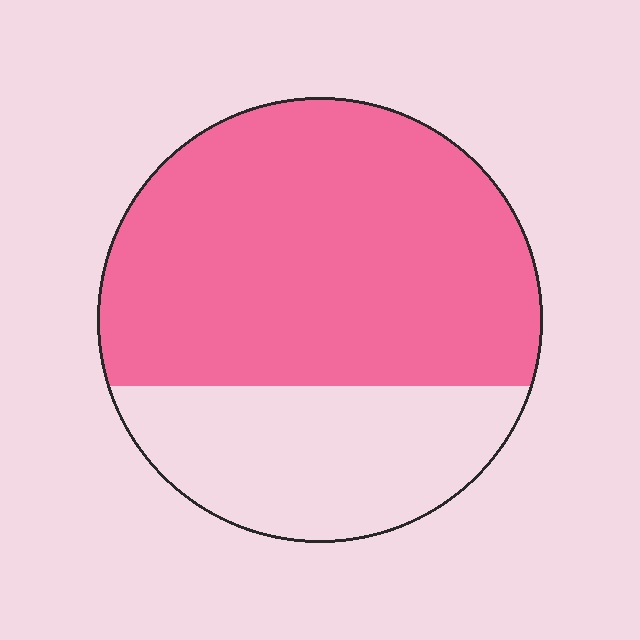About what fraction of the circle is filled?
About two thirds (2/3).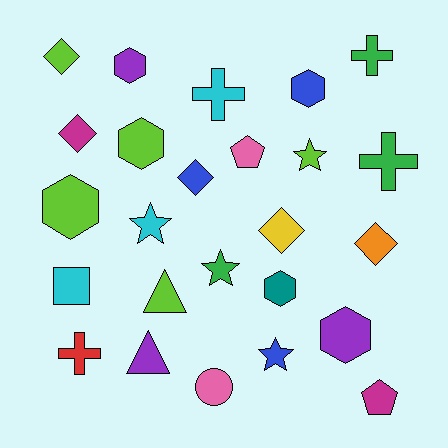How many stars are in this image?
There are 4 stars.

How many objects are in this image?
There are 25 objects.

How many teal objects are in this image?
There is 1 teal object.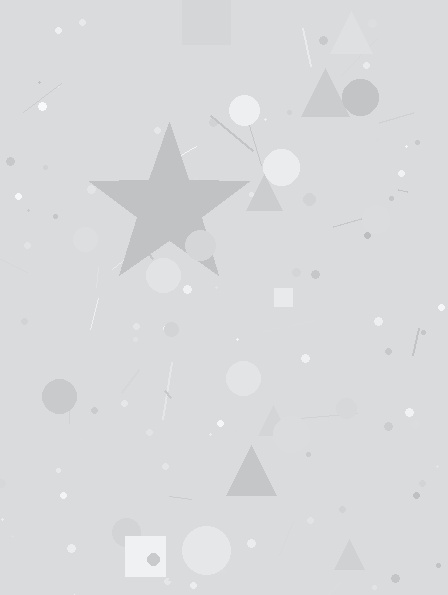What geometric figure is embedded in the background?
A star is embedded in the background.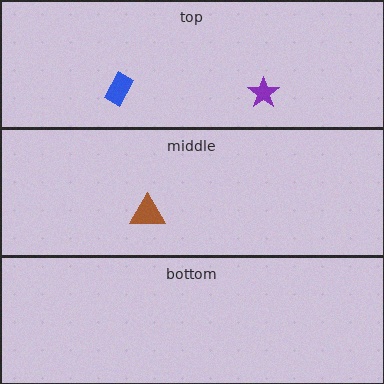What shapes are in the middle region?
The brown triangle.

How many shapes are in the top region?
2.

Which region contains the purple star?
The top region.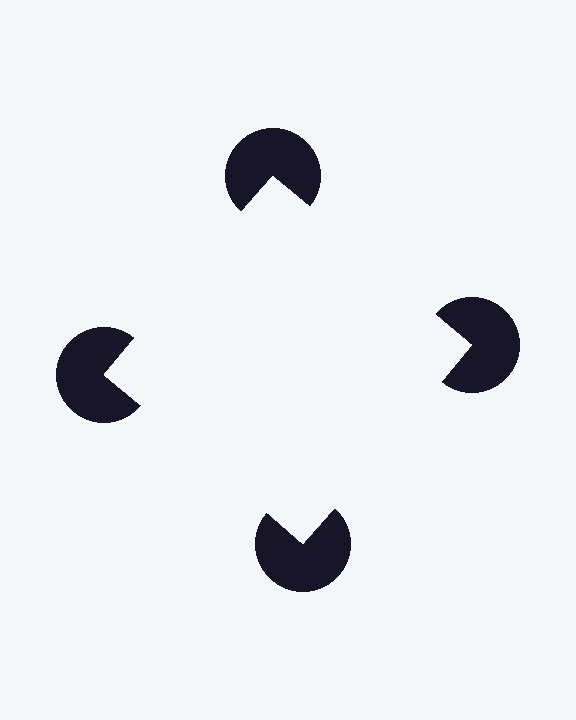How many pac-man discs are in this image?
There are 4 — one at each vertex of the illusory square.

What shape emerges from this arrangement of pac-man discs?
An illusory square — its edges are inferred from the aligned wedge cuts in the pac-man discs, not physically drawn.